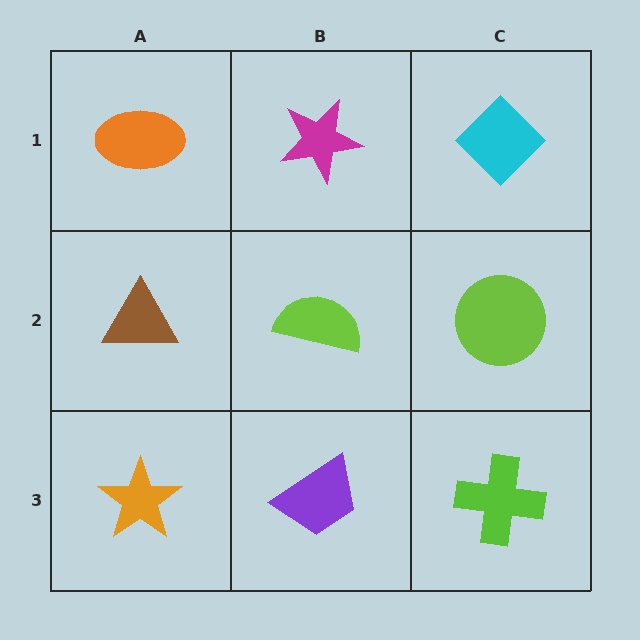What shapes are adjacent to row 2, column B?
A magenta star (row 1, column B), a purple trapezoid (row 3, column B), a brown triangle (row 2, column A), a lime circle (row 2, column C).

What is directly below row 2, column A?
An orange star.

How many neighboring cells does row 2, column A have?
3.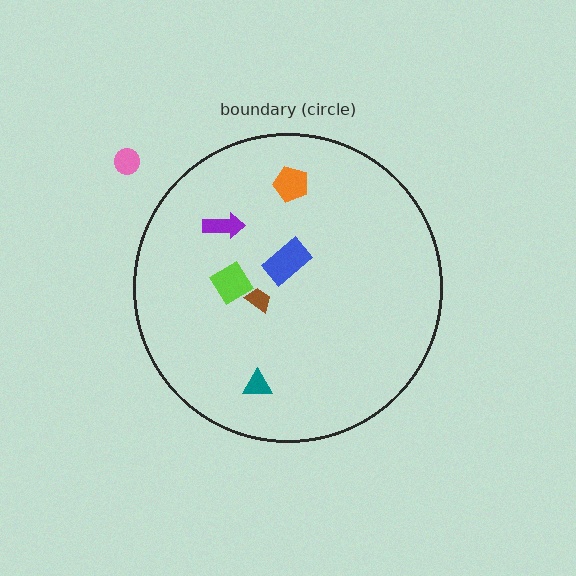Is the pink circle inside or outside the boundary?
Outside.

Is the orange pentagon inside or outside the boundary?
Inside.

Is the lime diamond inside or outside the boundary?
Inside.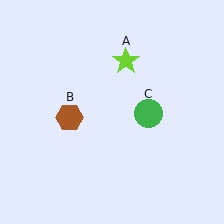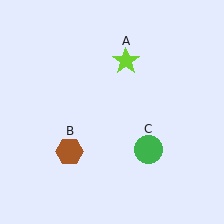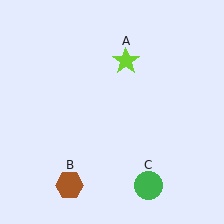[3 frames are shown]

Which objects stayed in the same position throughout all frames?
Lime star (object A) remained stationary.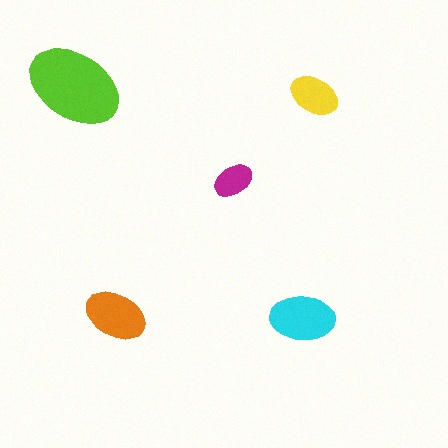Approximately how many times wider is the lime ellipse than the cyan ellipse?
About 1.5 times wider.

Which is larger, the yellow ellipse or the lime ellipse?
The lime one.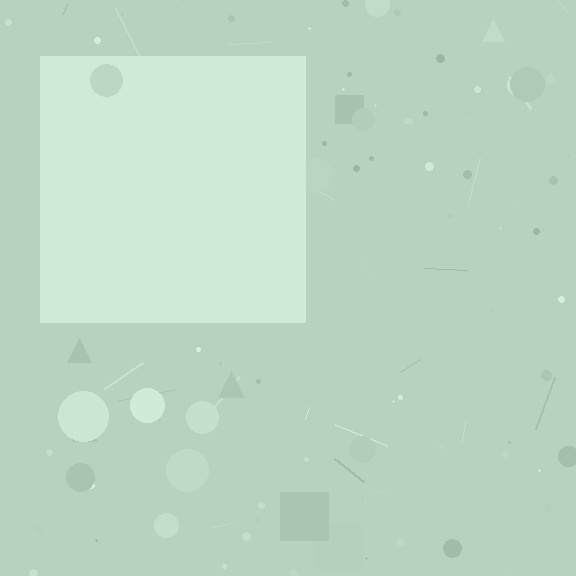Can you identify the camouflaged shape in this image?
The camouflaged shape is a square.